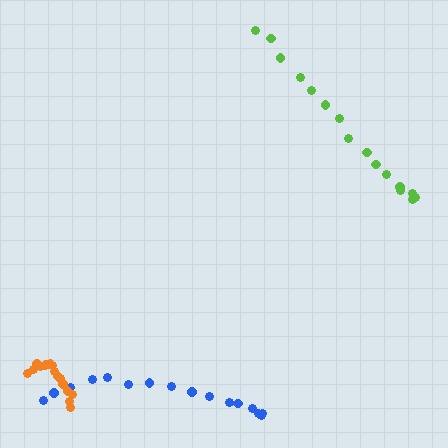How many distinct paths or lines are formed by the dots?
There are 3 distinct paths.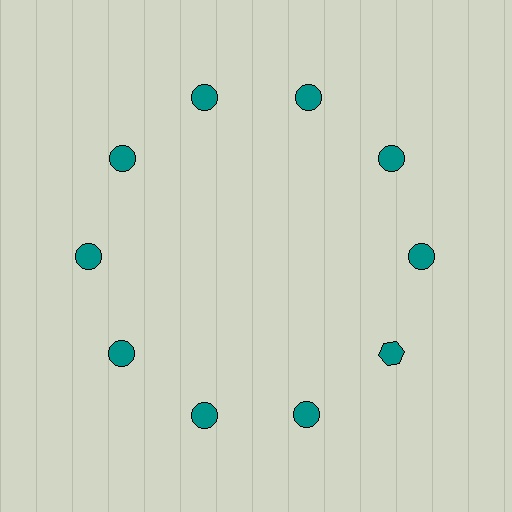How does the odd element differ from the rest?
It has a different shape: hexagon instead of circle.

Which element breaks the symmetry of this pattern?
The teal hexagon at roughly the 4 o'clock position breaks the symmetry. All other shapes are teal circles.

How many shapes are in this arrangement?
There are 10 shapes arranged in a ring pattern.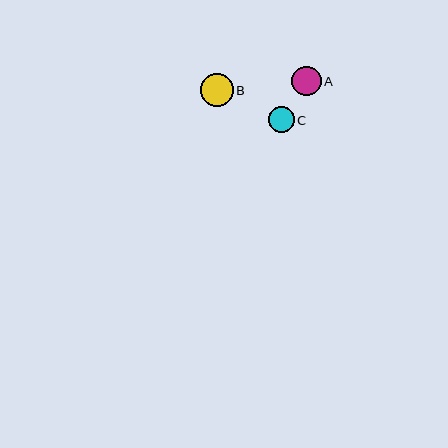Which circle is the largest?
Circle B is the largest with a size of approximately 33 pixels.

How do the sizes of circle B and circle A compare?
Circle B and circle A are approximately the same size.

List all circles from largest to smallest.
From largest to smallest: B, A, C.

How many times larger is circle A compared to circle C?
Circle A is approximately 1.2 times the size of circle C.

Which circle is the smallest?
Circle C is the smallest with a size of approximately 26 pixels.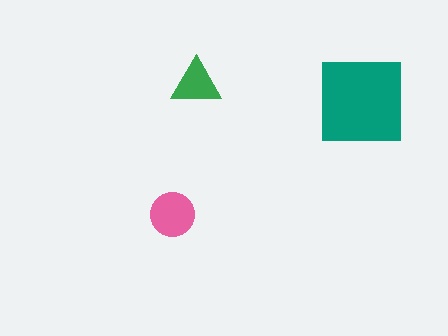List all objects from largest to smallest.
The teal square, the pink circle, the green triangle.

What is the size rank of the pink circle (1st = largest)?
2nd.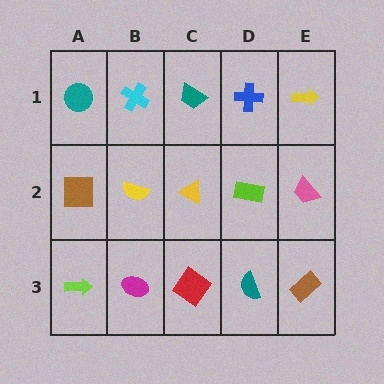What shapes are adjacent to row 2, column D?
A blue cross (row 1, column D), a teal semicircle (row 3, column D), a yellow triangle (row 2, column C), a pink trapezoid (row 2, column E).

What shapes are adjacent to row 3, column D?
A lime rectangle (row 2, column D), a red diamond (row 3, column C), a brown rectangle (row 3, column E).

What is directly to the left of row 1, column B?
A teal circle.